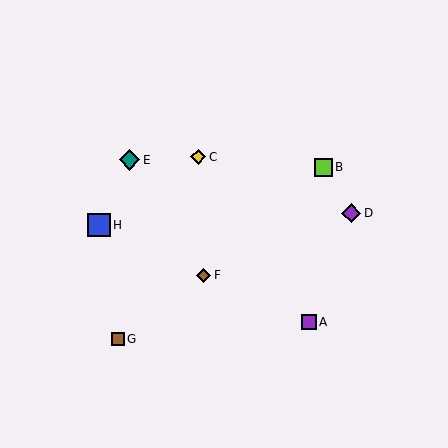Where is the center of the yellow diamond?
The center of the yellow diamond is at (198, 157).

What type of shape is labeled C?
Shape C is a yellow diamond.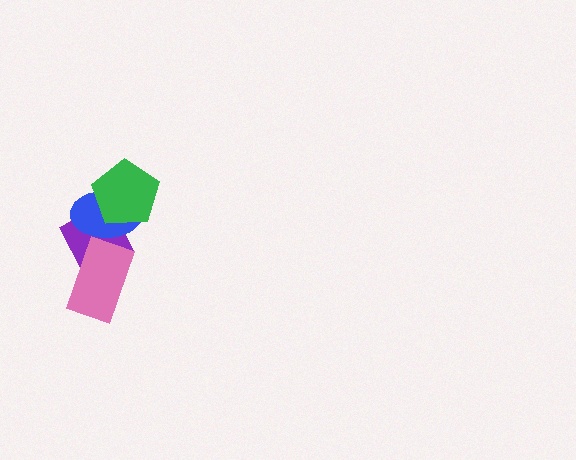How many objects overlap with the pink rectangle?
2 objects overlap with the pink rectangle.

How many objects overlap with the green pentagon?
2 objects overlap with the green pentagon.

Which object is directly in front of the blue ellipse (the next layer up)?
The pink rectangle is directly in front of the blue ellipse.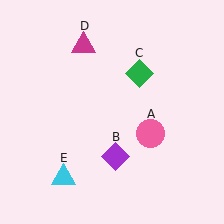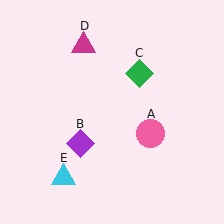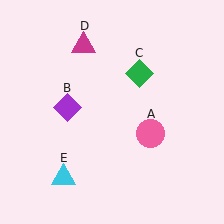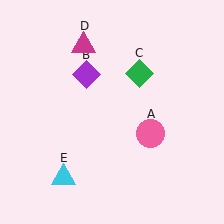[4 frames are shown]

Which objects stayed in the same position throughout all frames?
Pink circle (object A) and green diamond (object C) and magenta triangle (object D) and cyan triangle (object E) remained stationary.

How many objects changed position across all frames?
1 object changed position: purple diamond (object B).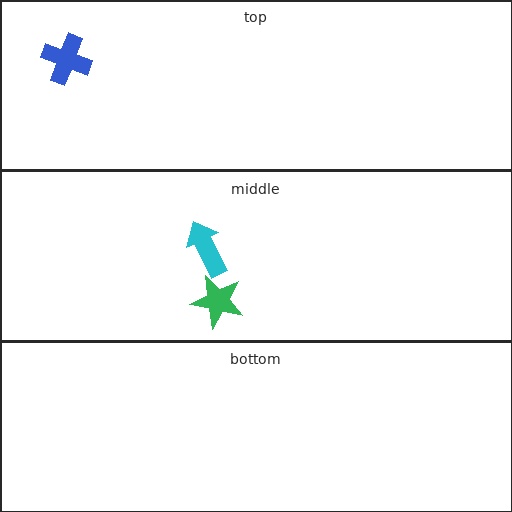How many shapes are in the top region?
1.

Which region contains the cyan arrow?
The middle region.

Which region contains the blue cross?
The top region.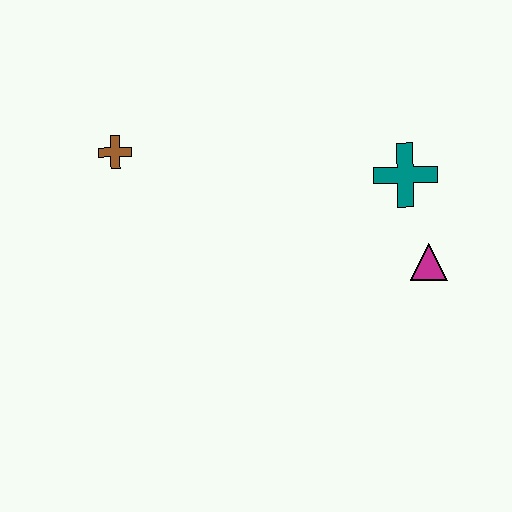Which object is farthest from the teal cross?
The brown cross is farthest from the teal cross.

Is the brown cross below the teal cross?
No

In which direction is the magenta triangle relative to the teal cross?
The magenta triangle is below the teal cross.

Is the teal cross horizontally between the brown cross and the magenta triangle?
Yes